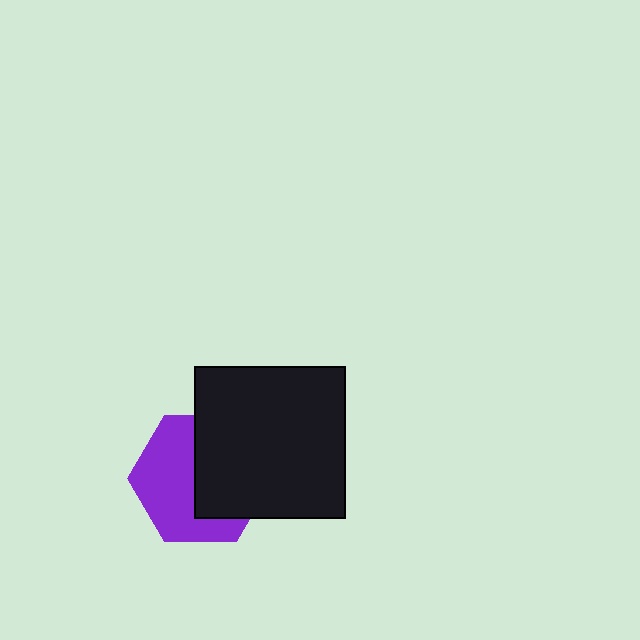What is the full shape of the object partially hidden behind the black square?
The partially hidden object is a purple hexagon.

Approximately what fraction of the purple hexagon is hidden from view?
Roughly 48% of the purple hexagon is hidden behind the black square.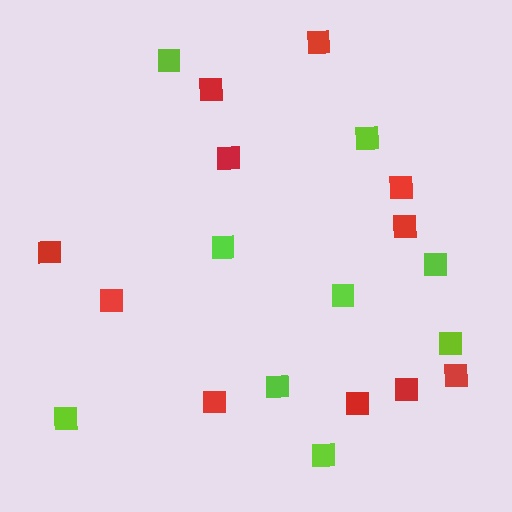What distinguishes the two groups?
There are 2 groups: one group of lime squares (9) and one group of red squares (11).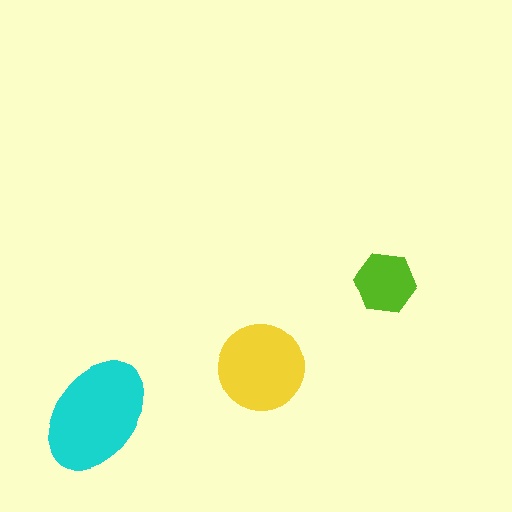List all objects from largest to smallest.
The cyan ellipse, the yellow circle, the lime hexagon.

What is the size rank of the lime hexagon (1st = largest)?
3rd.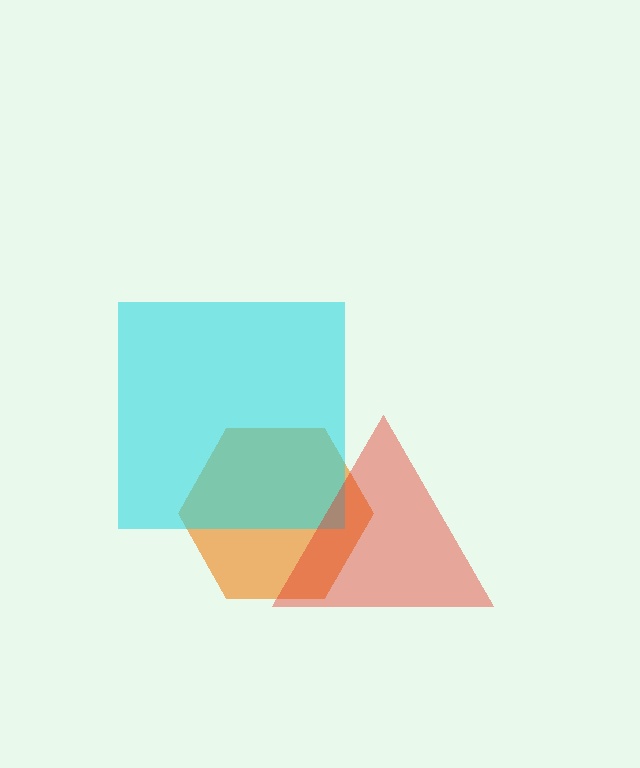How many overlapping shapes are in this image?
There are 3 overlapping shapes in the image.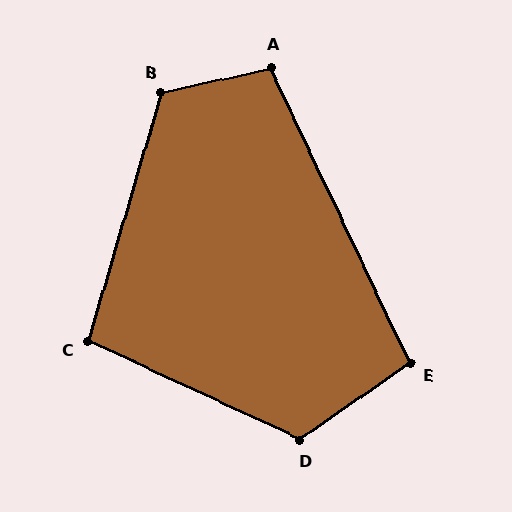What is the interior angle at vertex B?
Approximately 119 degrees (obtuse).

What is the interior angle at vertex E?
Approximately 99 degrees (obtuse).